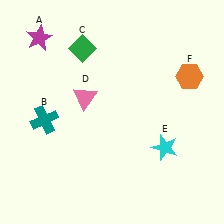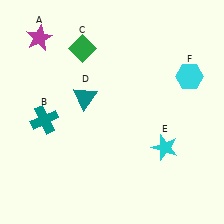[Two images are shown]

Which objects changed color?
D changed from pink to teal. F changed from orange to cyan.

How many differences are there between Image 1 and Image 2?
There are 2 differences between the two images.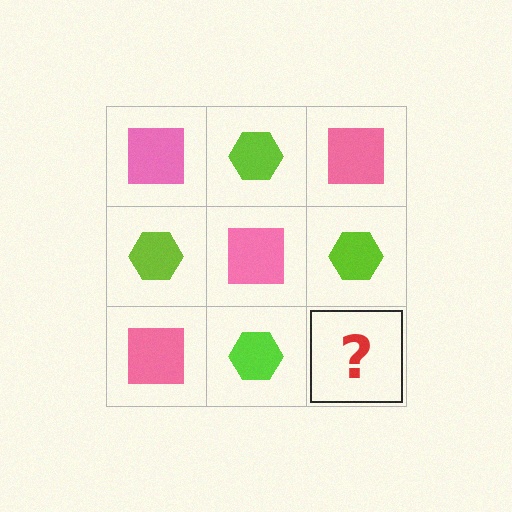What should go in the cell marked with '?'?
The missing cell should contain a pink square.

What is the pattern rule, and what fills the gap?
The rule is that it alternates pink square and lime hexagon in a checkerboard pattern. The gap should be filled with a pink square.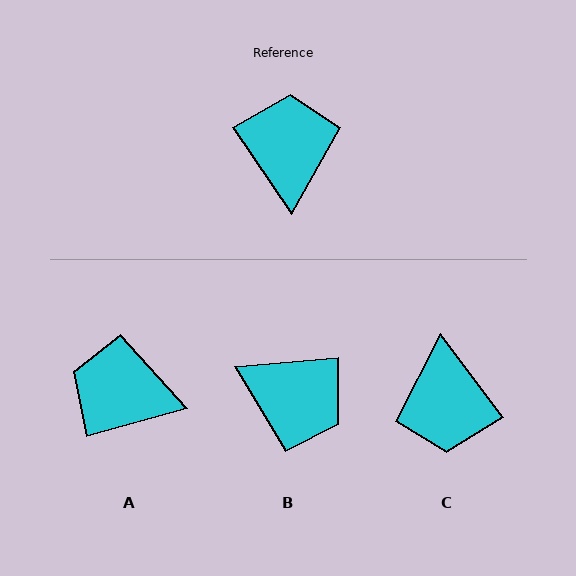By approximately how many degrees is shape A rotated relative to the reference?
Approximately 72 degrees counter-clockwise.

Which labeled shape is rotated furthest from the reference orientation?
C, about 178 degrees away.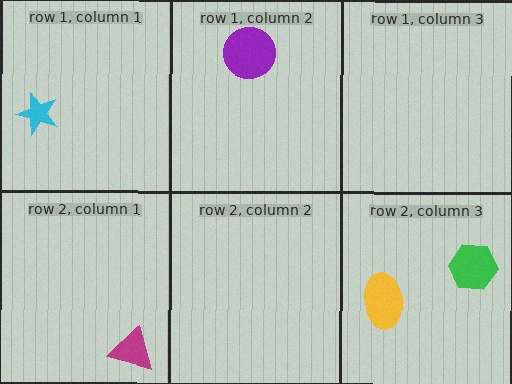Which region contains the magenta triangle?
The row 2, column 1 region.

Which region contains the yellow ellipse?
The row 2, column 3 region.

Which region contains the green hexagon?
The row 2, column 3 region.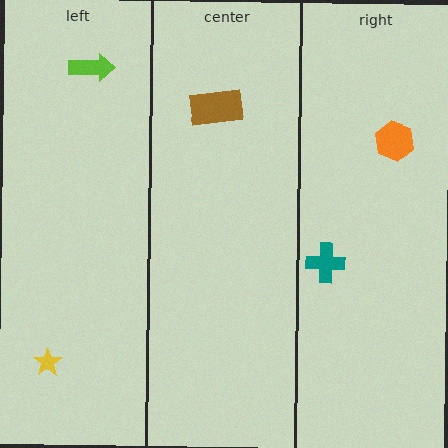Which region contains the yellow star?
The left region.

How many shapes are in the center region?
1.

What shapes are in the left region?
The yellow star, the lime arrow.